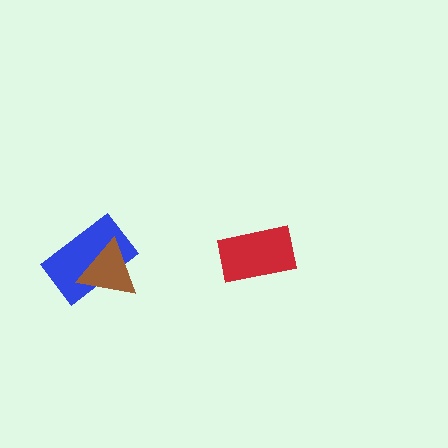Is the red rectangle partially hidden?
No, no other shape covers it.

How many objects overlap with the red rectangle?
0 objects overlap with the red rectangle.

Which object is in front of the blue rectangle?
The brown triangle is in front of the blue rectangle.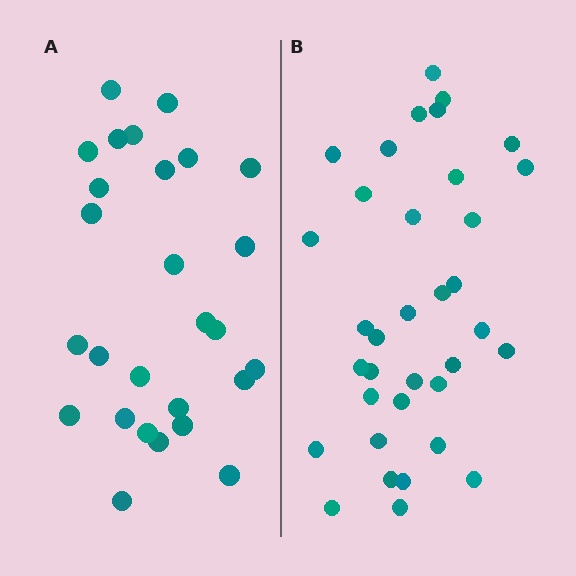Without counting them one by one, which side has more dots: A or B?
Region B (the right region) has more dots.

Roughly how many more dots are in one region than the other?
Region B has roughly 8 or so more dots than region A.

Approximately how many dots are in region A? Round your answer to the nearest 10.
About 30 dots. (The exact count is 27, which rounds to 30.)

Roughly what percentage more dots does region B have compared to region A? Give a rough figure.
About 30% more.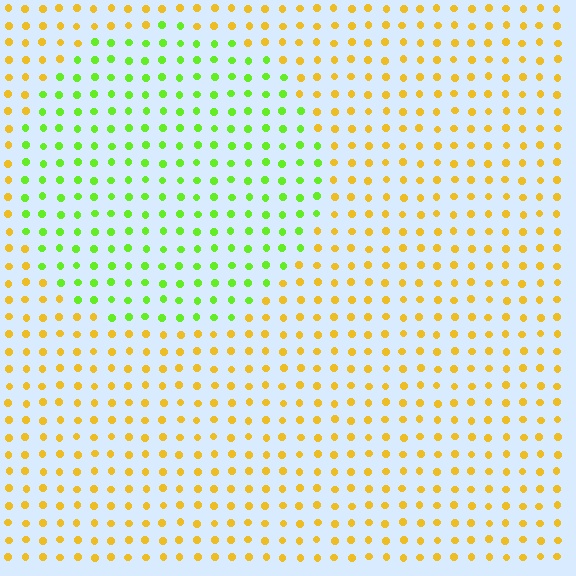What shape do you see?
I see a circle.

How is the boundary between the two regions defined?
The boundary is defined purely by a slight shift in hue (about 56 degrees). Spacing, size, and orientation are identical on both sides.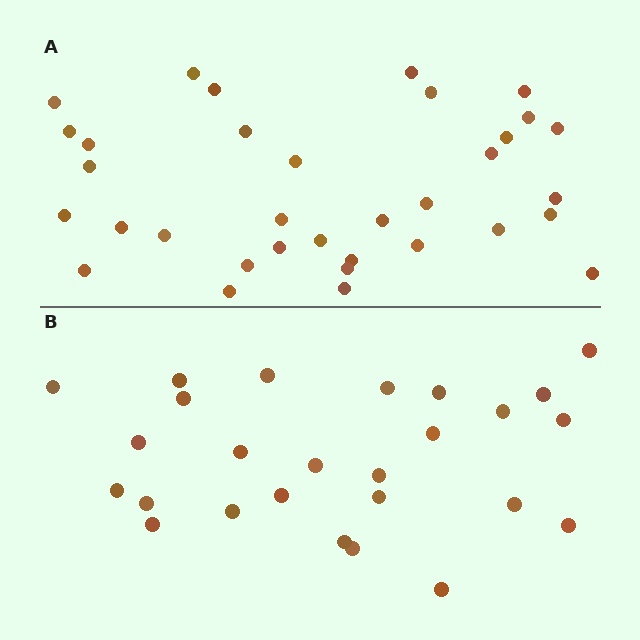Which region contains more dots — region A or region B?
Region A (the top region) has more dots.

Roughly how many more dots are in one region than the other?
Region A has roughly 8 or so more dots than region B.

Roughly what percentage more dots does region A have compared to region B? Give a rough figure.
About 30% more.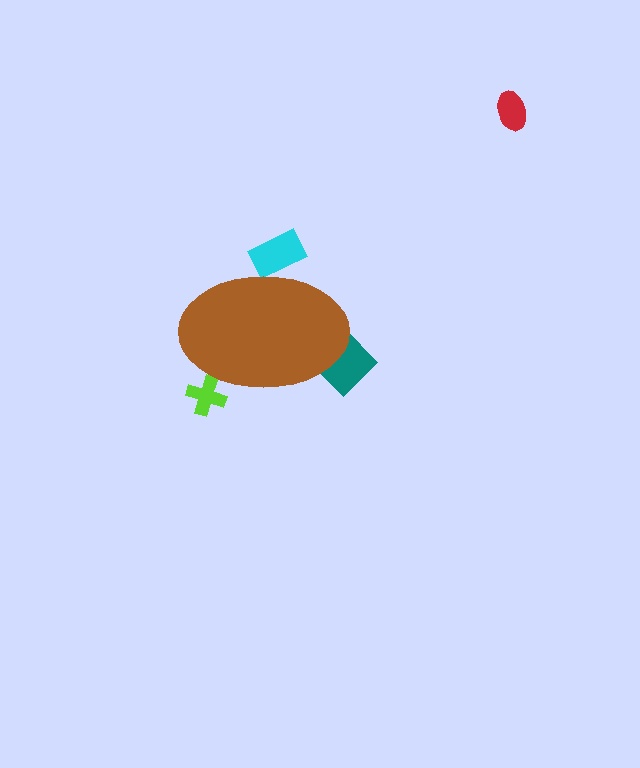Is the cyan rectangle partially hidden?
Yes, the cyan rectangle is partially hidden behind the brown ellipse.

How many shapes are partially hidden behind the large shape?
3 shapes are partially hidden.